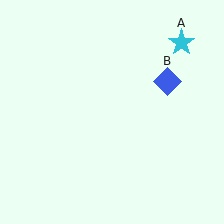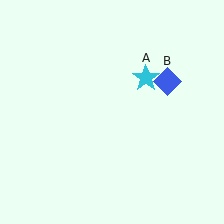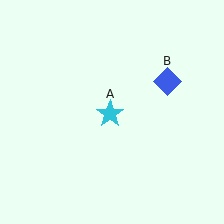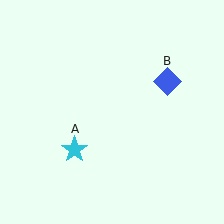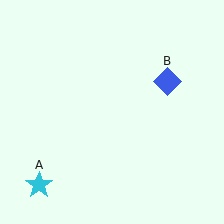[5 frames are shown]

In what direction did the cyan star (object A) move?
The cyan star (object A) moved down and to the left.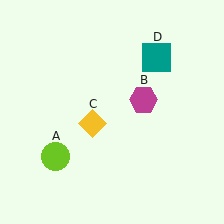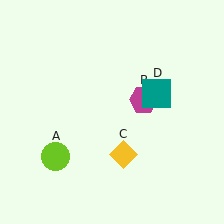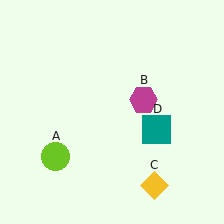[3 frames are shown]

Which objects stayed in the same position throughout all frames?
Lime circle (object A) and magenta hexagon (object B) remained stationary.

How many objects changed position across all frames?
2 objects changed position: yellow diamond (object C), teal square (object D).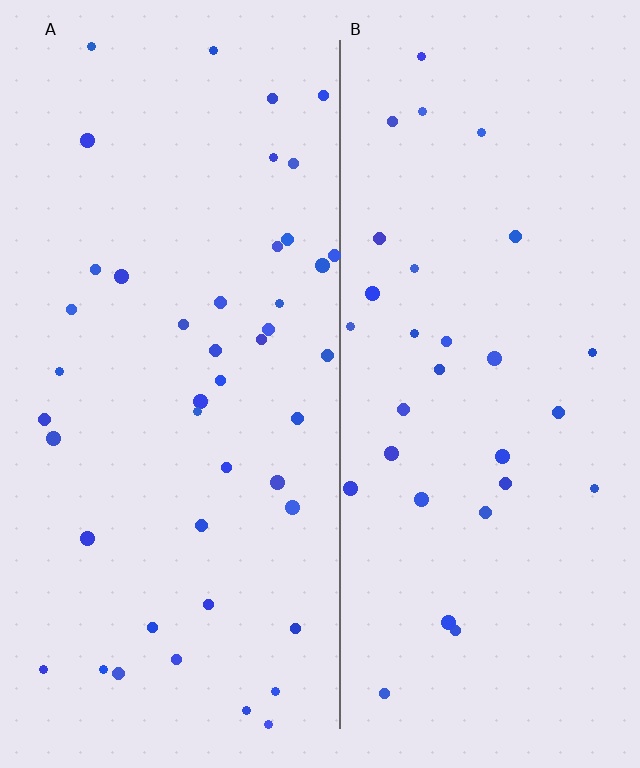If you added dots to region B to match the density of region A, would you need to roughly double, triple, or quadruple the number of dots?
Approximately double.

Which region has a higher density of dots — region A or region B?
A (the left).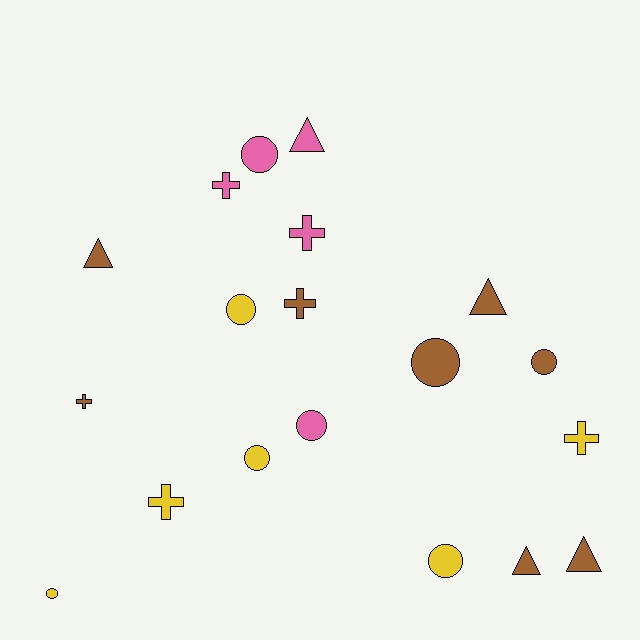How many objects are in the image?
There are 19 objects.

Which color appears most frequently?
Brown, with 8 objects.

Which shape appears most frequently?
Circle, with 8 objects.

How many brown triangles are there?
There are 4 brown triangles.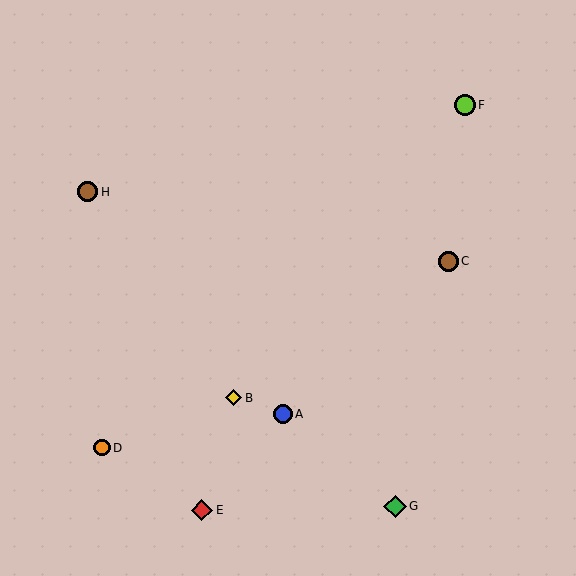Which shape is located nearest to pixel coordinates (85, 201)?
The brown circle (labeled H) at (87, 192) is nearest to that location.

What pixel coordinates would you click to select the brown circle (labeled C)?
Click at (448, 261) to select the brown circle C.